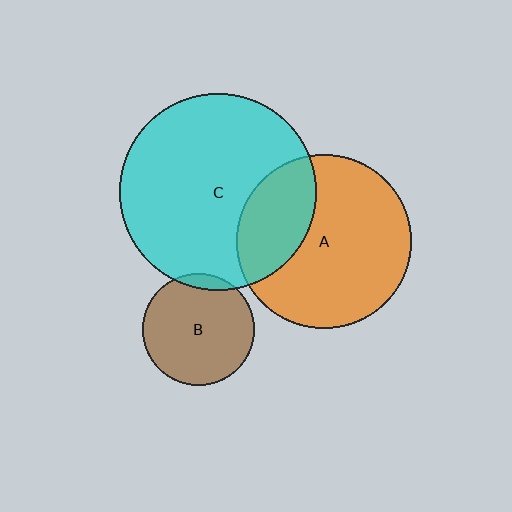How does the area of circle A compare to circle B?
Approximately 2.4 times.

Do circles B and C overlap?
Yes.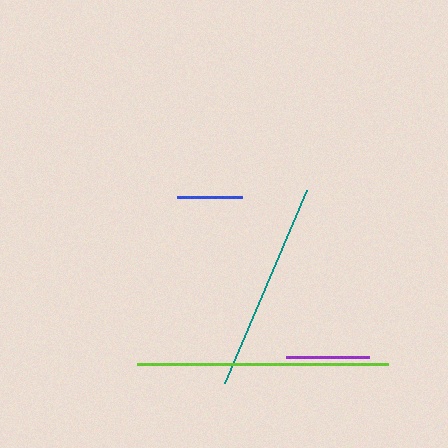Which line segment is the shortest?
The blue line is the shortest at approximately 64 pixels.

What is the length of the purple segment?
The purple segment is approximately 83 pixels long.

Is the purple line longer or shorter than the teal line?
The teal line is longer than the purple line.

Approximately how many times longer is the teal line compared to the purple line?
The teal line is approximately 2.5 times the length of the purple line.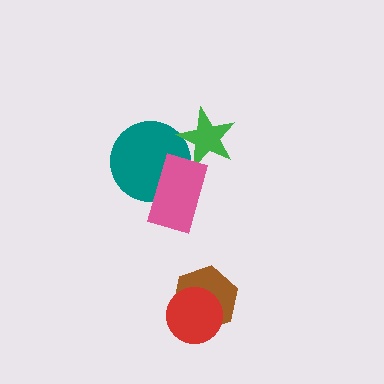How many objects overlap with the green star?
1 object overlaps with the green star.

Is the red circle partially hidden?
No, no other shape covers it.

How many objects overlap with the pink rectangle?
1 object overlaps with the pink rectangle.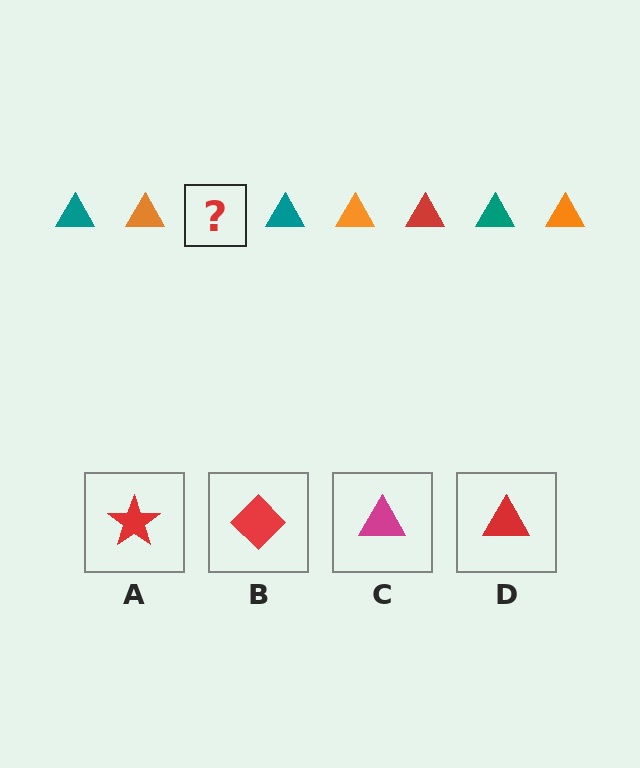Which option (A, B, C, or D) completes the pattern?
D.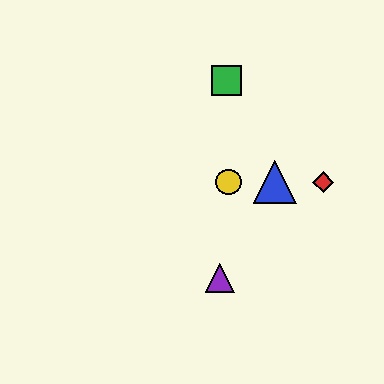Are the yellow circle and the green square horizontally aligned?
No, the yellow circle is at y≈182 and the green square is at y≈80.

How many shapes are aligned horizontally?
3 shapes (the red diamond, the blue triangle, the yellow circle) are aligned horizontally.